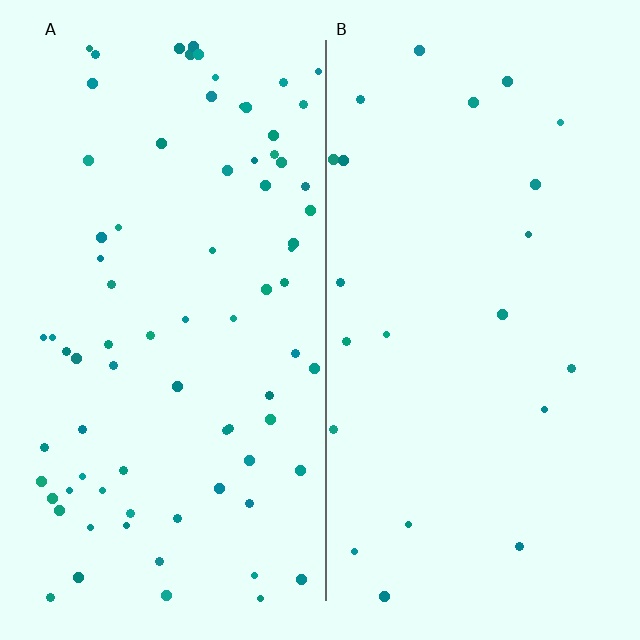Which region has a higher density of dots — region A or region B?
A (the left).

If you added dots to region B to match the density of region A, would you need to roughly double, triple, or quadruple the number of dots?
Approximately quadruple.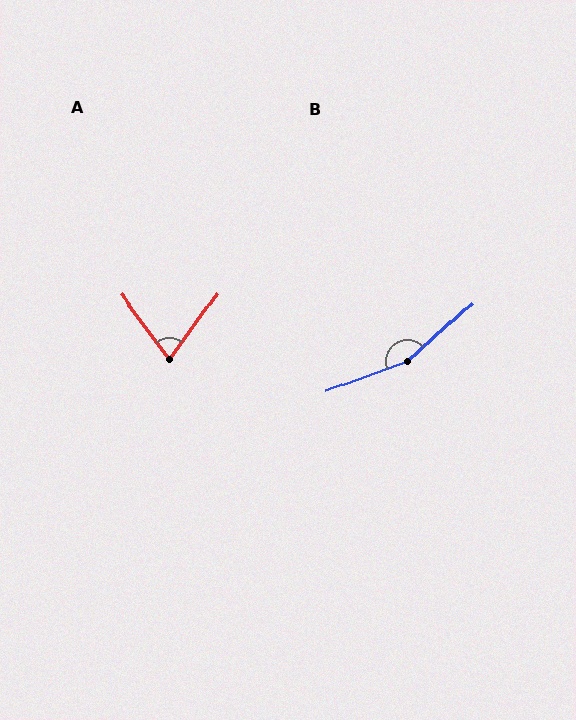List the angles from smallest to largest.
A (73°), B (158°).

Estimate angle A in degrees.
Approximately 73 degrees.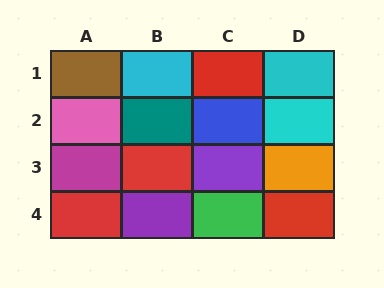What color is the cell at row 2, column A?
Pink.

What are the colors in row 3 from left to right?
Magenta, red, purple, orange.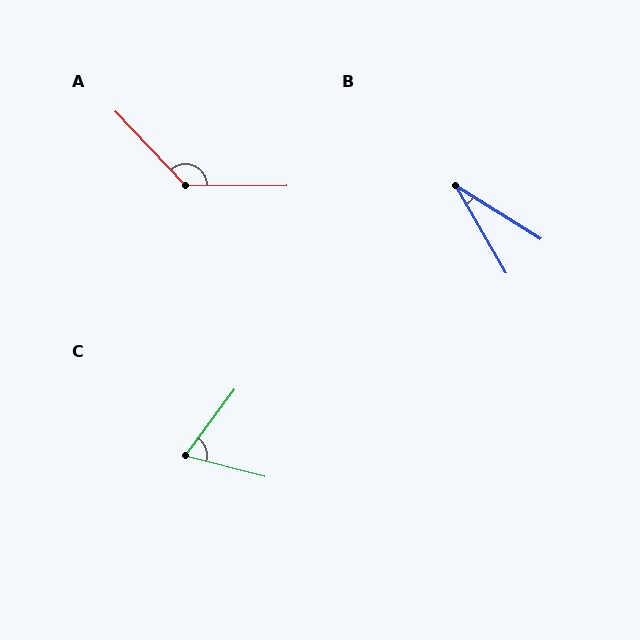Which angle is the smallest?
B, at approximately 28 degrees.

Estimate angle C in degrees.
Approximately 68 degrees.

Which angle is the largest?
A, at approximately 133 degrees.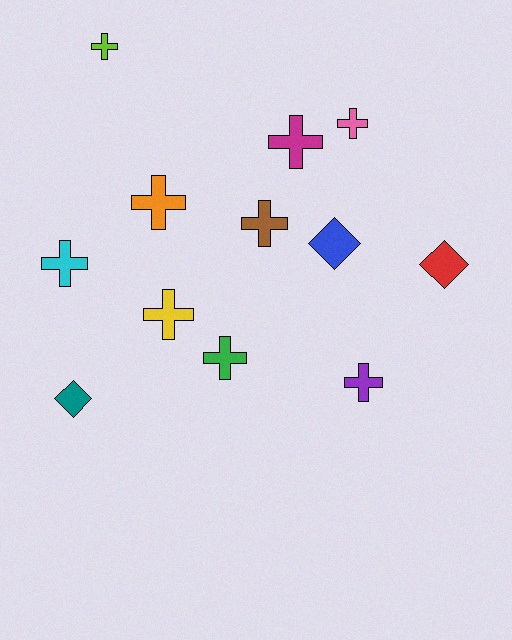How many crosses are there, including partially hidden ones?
There are 9 crosses.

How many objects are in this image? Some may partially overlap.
There are 12 objects.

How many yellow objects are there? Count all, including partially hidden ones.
There is 1 yellow object.